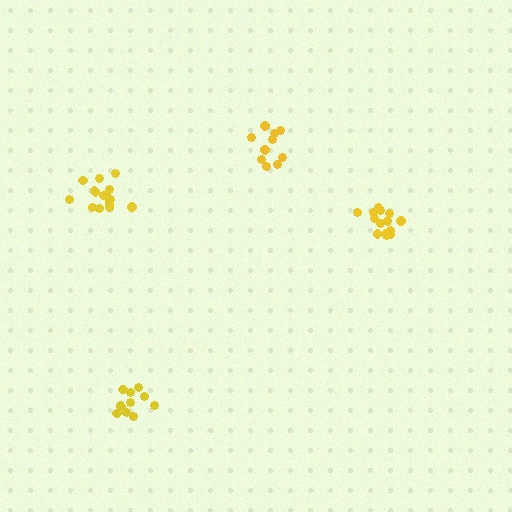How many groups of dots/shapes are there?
There are 4 groups.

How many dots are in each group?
Group 1: 15 dots, Group 2: 11 dots, Group 3: 16 dots, Group 4: 10 dots (52 total).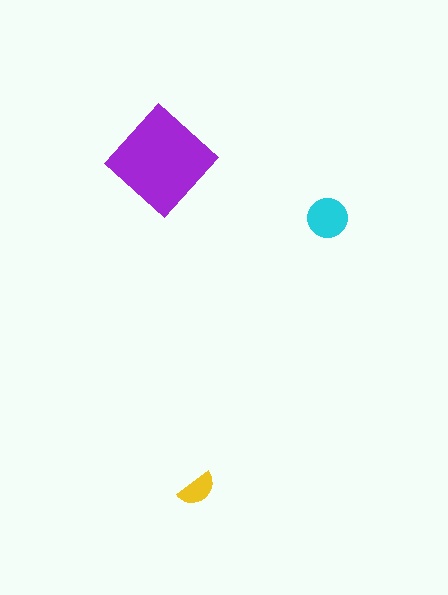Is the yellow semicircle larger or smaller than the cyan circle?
Smaller.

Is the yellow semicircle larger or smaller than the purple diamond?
Smaller.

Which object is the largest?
The purple diamond.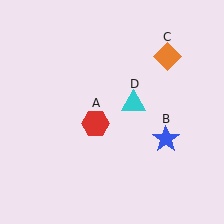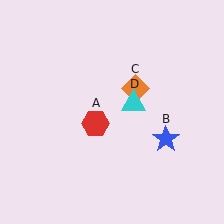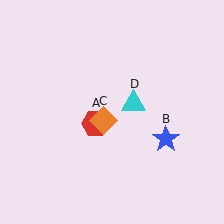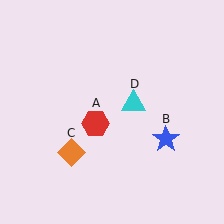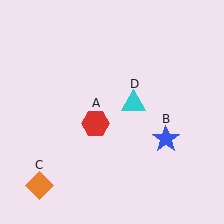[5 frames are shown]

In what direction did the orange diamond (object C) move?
The orange diamond (object C) moved down and to the left.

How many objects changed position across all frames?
1 object changed position: orange diamond (object C).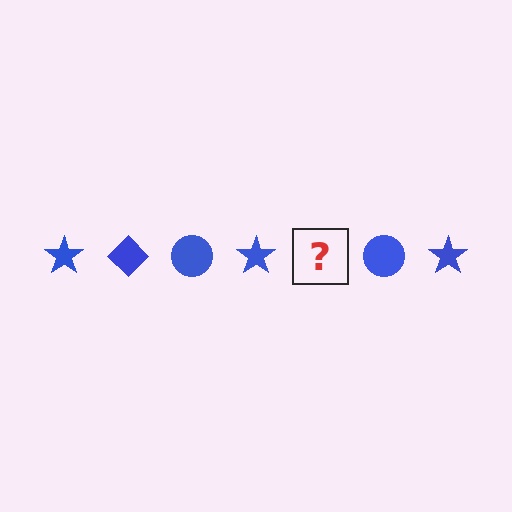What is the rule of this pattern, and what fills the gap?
The rule is that the pattern cycles through star, diamond, circle shapes in blue. The gap should be filled with a blue diamond.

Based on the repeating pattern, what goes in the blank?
The blank should be a blue diamond.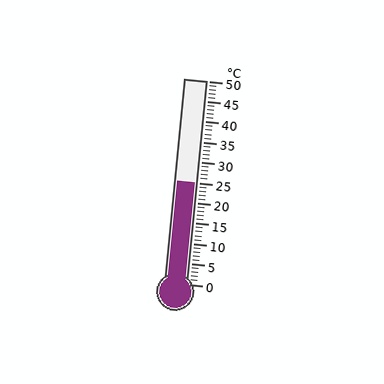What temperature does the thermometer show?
The thermometer shows approximately 25°C.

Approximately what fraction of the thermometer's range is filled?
The thermometer is filled to approximately 50% of its range.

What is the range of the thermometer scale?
The thermometer scale ranges from 0°C to 50°C.